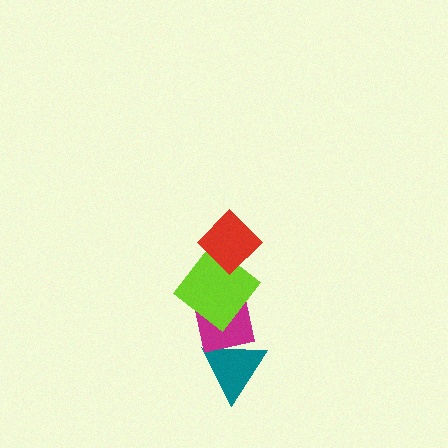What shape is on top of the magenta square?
The lime diamond is on top of the magenta square.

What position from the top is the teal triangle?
The teal triangle is 4th from the top.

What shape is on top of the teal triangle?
The magenta square is on top of the teal triangle.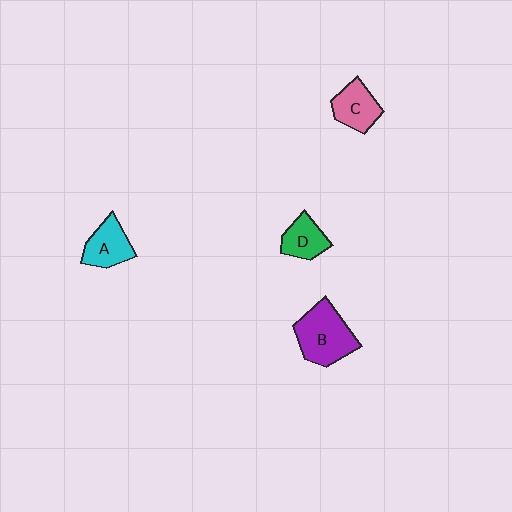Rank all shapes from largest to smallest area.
From largest to smallest: B (purple), A (cyan), C (pink), D (green).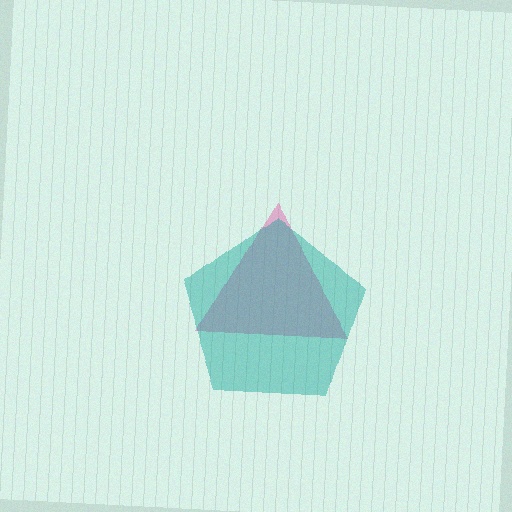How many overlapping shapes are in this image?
There are 2 overlapping shapes in the image.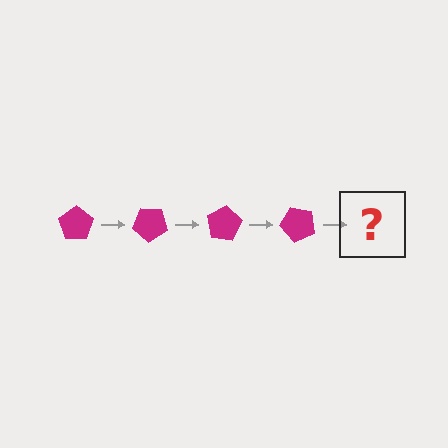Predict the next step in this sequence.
The next step is a magenta pentagon rotated 160 degrees.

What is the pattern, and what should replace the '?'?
The pattern is that the pentagon rotates 40 degrees each step. The '?' should be a magenta pentagon rotated 160 degrees.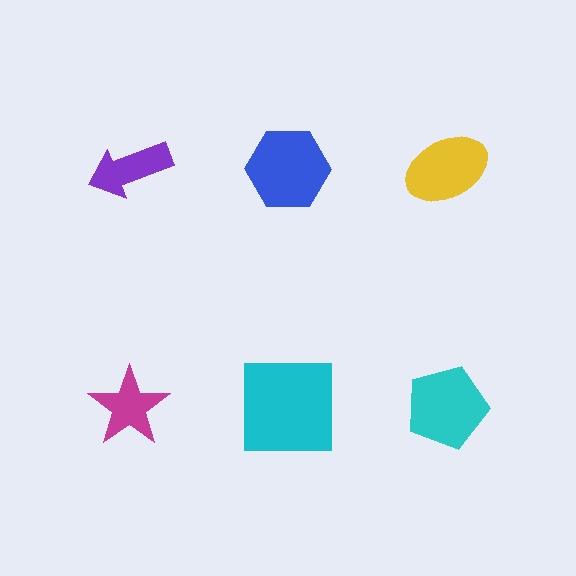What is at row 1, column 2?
A blue hexagon.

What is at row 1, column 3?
A yellow ellipse.